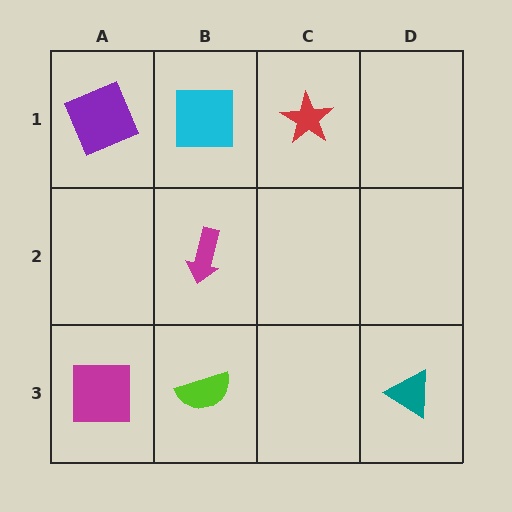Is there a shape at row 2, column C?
No, that cell is empty.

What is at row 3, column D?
A teal triangle.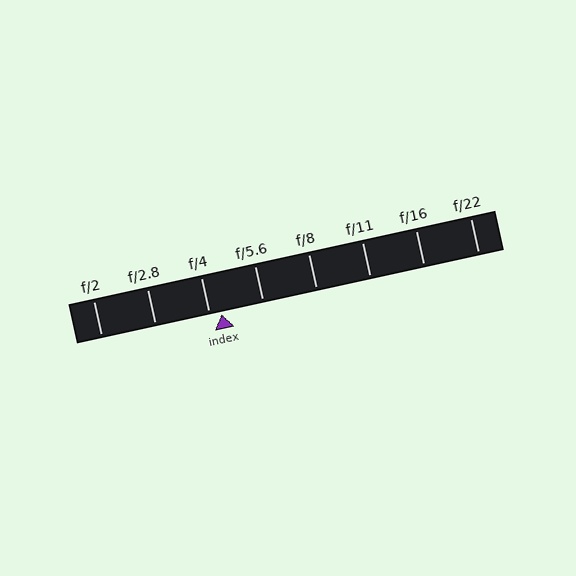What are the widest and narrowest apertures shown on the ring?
The widest aperture shown is f/2 and the narrowest is f/22.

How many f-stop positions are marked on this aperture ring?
There are 8 f-stop positions marked.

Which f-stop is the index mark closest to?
The index mark is closest to f/4.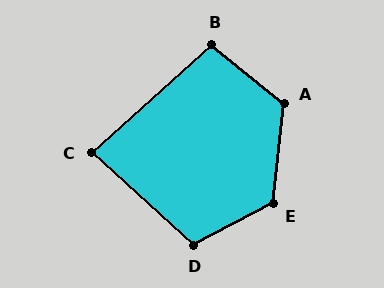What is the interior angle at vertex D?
Approximately 110 degrees (obtuse).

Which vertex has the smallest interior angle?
C, at approximately 84 degrees.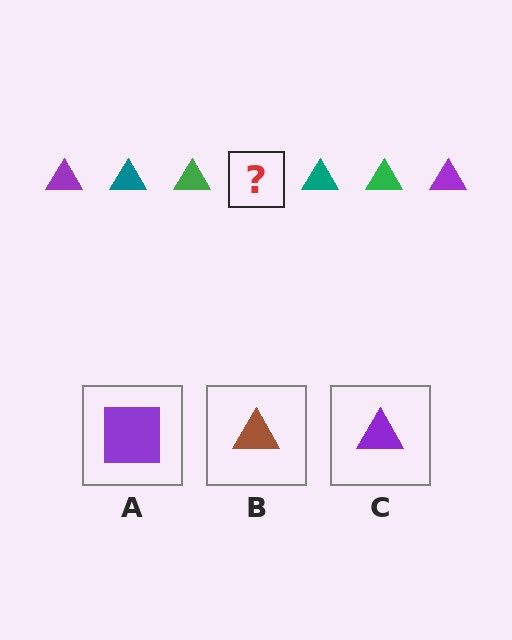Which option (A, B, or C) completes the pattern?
C.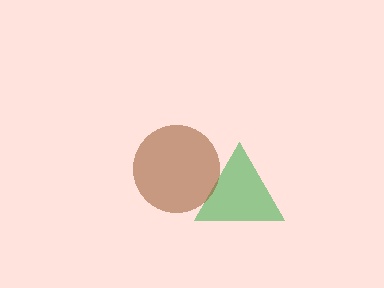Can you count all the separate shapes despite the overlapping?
Yes, there are 2 separate shapes.